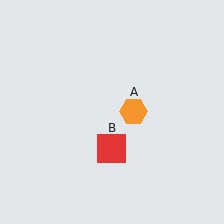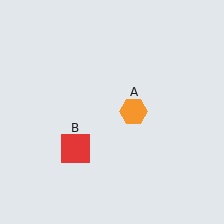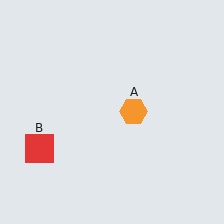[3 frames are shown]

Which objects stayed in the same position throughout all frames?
Orange hexagon (object A) remained stationary.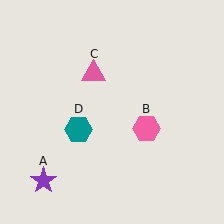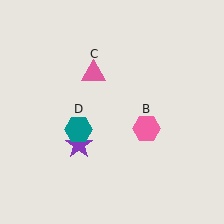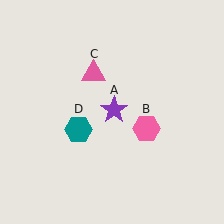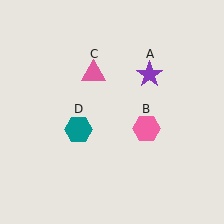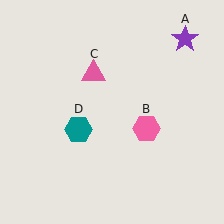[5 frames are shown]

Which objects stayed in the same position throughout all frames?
Pink hexagon (object B) and pink triangle (object C) and teal hexagon (object D) remained stationary.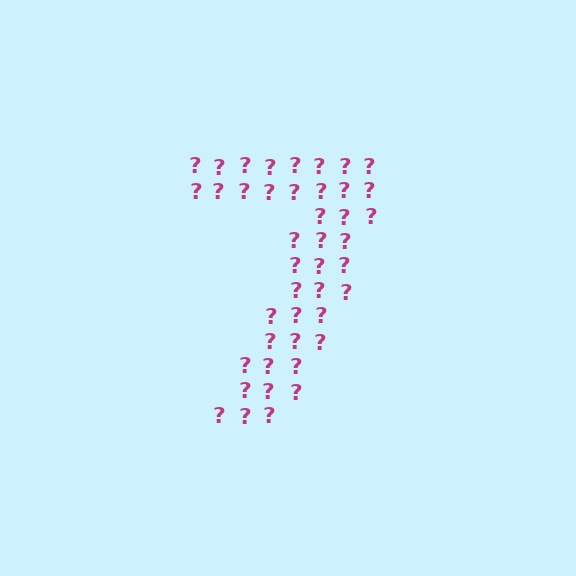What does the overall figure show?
The overall figure shows the digit 7.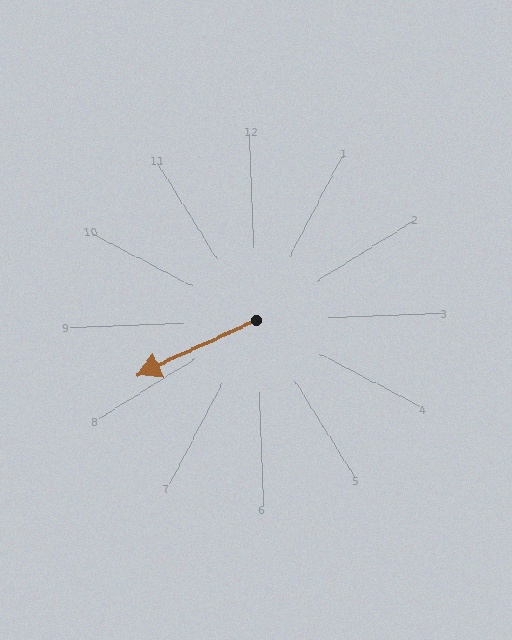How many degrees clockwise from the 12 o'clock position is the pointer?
Approximately 247 degrees.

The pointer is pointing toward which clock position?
Roughly 8 o'clock.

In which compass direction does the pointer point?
Southwest.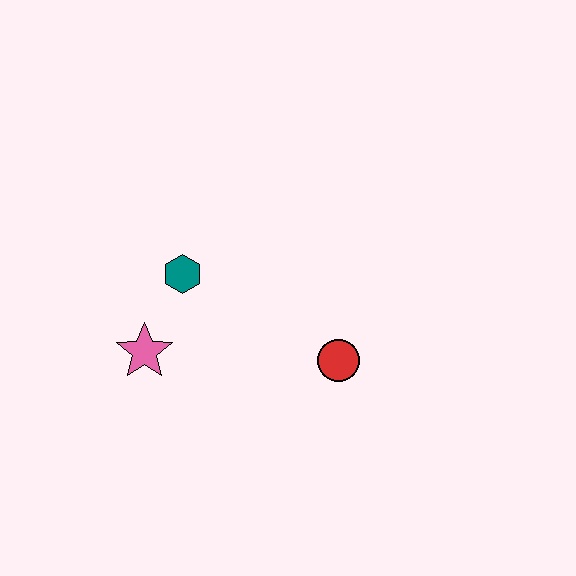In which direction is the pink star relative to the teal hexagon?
The pink star is below the teal hexagon.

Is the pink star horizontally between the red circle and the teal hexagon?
No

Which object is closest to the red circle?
The teal hexagon is closest to the red circle.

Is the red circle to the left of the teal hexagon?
No